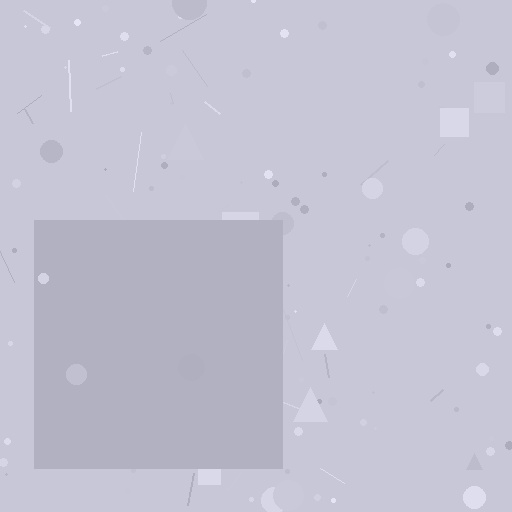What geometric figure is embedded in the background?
A square is embedded in the background.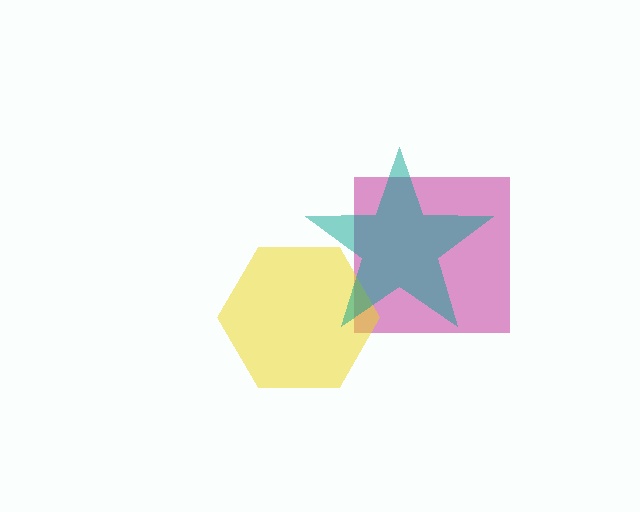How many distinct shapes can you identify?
There are 3 distinct shapes: a magenta square, a yellow hexagon, a teal star.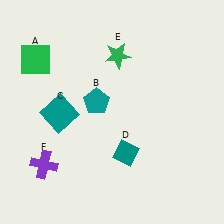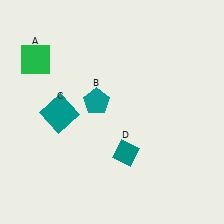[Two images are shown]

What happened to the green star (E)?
The green star (E) was removed in Image 2. It was in the top-right area of Image 1.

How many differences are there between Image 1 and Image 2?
There are 2 differences between the two images.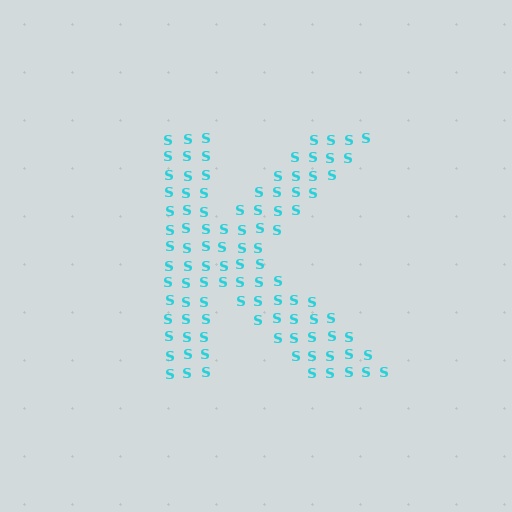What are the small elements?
The small elements are letter S's.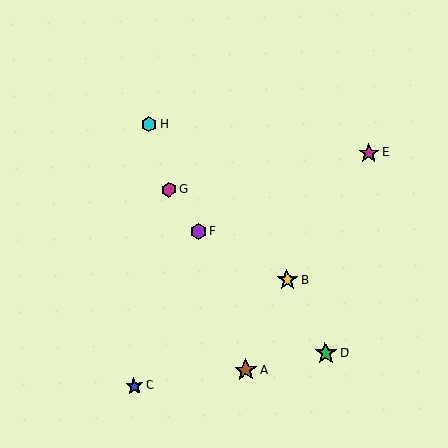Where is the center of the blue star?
The center of the blue star is at (134, 386).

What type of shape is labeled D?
Shape D is a green star.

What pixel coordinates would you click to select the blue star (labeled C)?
Click at (134, 386) to select the blue star C.